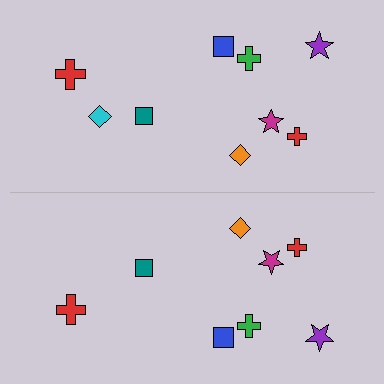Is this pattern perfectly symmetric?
No, the pattern is not perfectly symmetric. A cyan diamond is missing from the bottom side.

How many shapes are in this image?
There are 17 shapes in this image.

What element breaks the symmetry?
A cyan diamond is missing from the bottom side.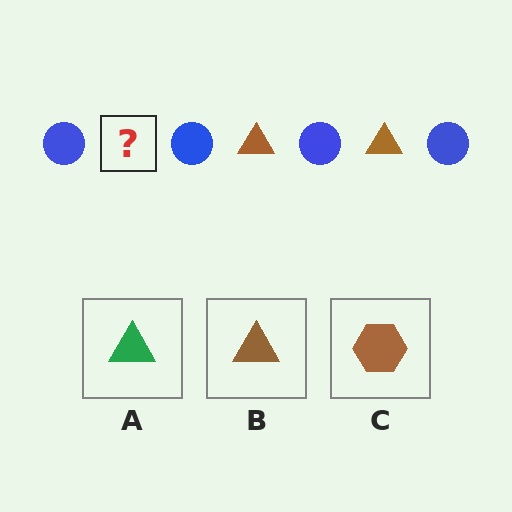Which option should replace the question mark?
Option B.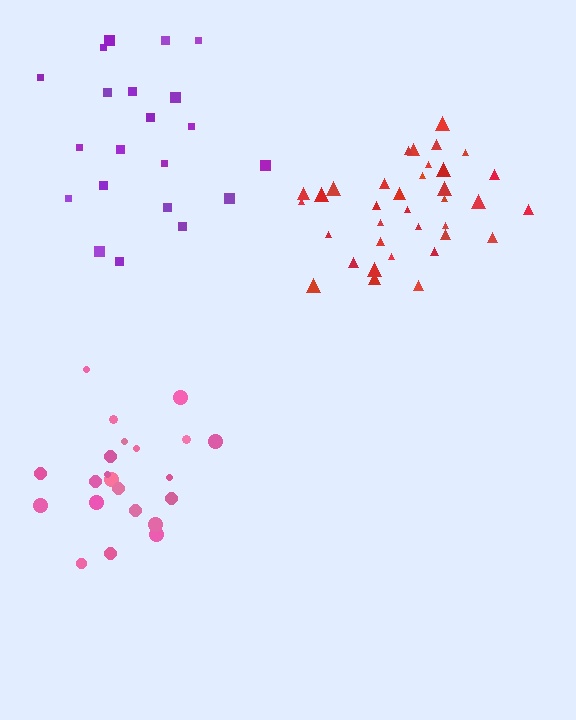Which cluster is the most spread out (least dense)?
Purple.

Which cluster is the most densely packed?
Red.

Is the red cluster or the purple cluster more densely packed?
Red.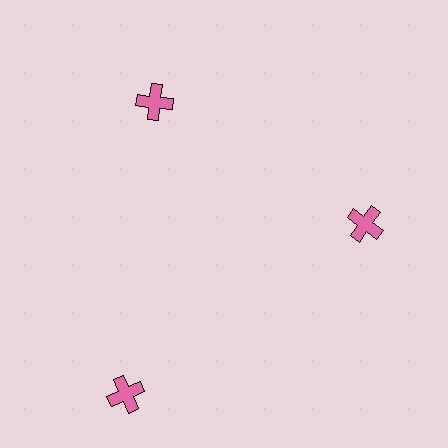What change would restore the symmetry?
The symmetry would be restored by moving it inward, back onto the ring so that all 3 crosses sit at equal angles and equal distance from the center.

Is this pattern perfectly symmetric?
No. The 3 pink crosses are arranged in a ring, but one element near the 7 o'clock position is pushed outward from the center, breaking the 3-fold rotational symmetry.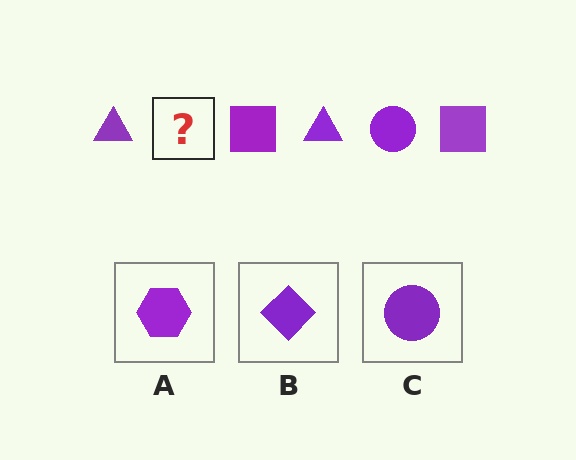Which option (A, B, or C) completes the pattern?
C.